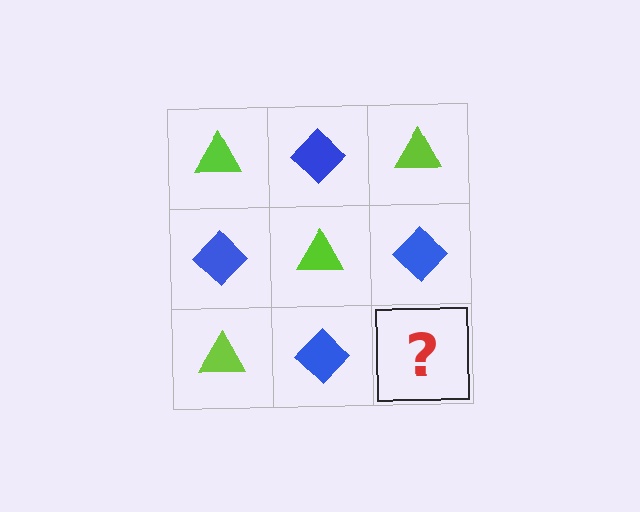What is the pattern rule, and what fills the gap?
The rule is that it alternates lime triangle and blue diamond in a checkerboard pattern. The gap should be filled with a lime triangle.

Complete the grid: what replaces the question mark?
The question mark should be replaced with a lime triangle.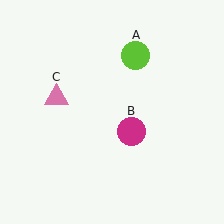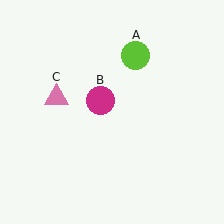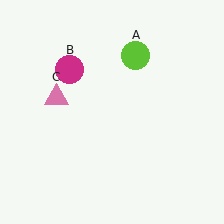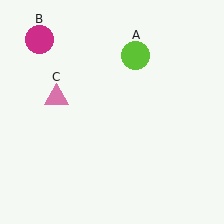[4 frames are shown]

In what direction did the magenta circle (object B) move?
The magenta circle (object B) moved up and to the left.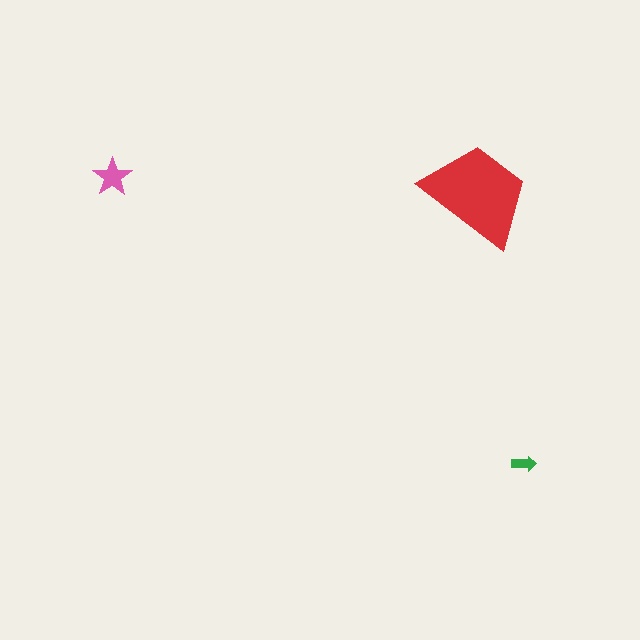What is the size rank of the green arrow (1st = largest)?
3rd.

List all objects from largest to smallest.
The red trapezoid, the pink star, the green arrow.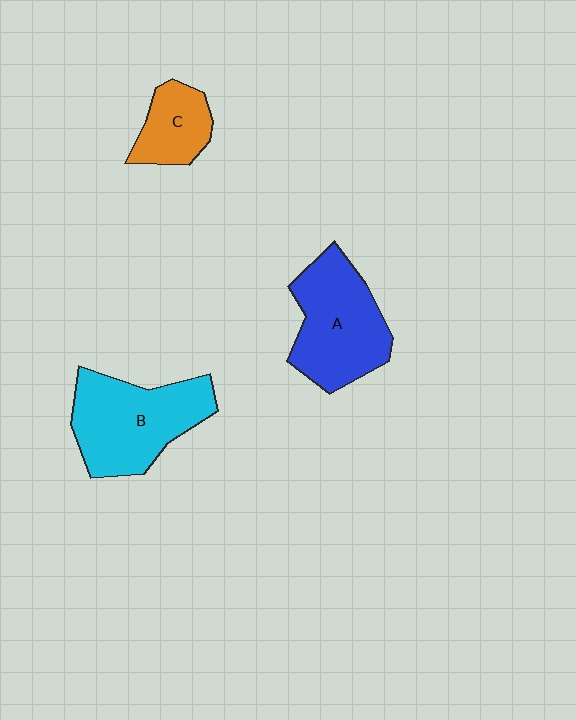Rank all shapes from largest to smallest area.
From largest to smallest: B (cyan), A (blue), C (orange).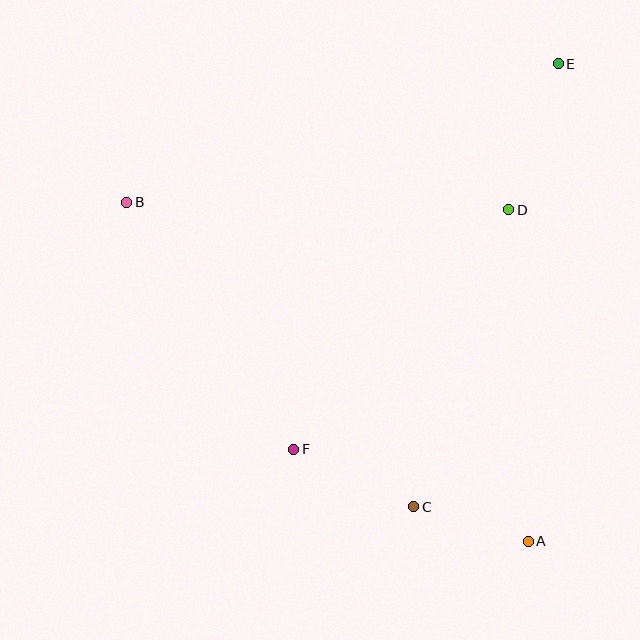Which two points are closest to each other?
Points A and C are closest to each other.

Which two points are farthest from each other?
Points A and B are farthest from each other.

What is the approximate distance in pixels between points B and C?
The distance between B and C is approximately 418 pixels.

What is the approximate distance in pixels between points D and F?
The distance between D and F is approximately 322 pixels.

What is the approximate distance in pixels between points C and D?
The distance between C and D is approximately 312 pixels.